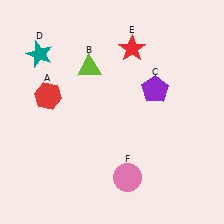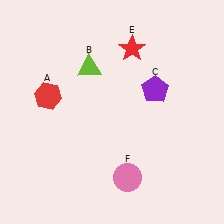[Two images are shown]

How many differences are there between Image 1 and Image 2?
There is 1 difference between the two images.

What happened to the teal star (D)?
The teal star (D) was removed in Image 2. It was in the top-left area of Image 1.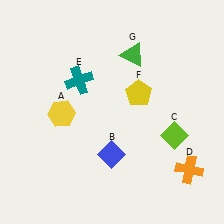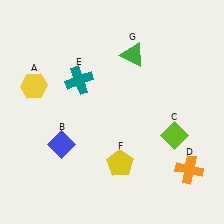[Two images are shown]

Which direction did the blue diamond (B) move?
The blue diamond (B) moved left.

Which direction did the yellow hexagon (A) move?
The yellow hexagon (A) moved left.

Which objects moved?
The objects that moved are: the yellow hexagon (A), the blue diamond (B), the yellow pentagon (F).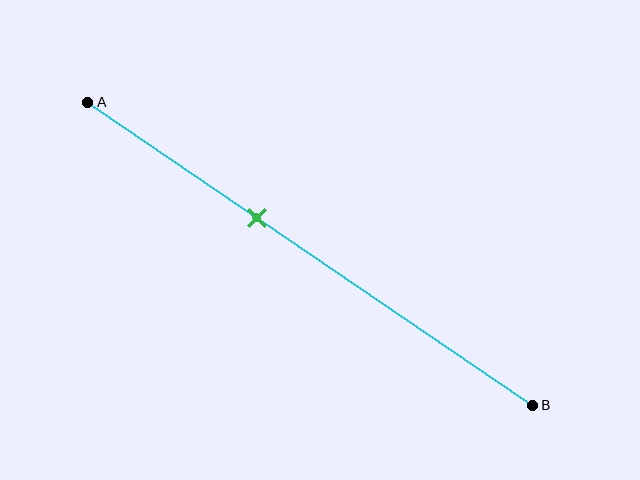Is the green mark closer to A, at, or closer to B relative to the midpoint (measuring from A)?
The green mark is closer to point A than the midpoint of segment AB.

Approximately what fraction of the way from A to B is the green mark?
The green mark is approximately 40% of the way from A to B.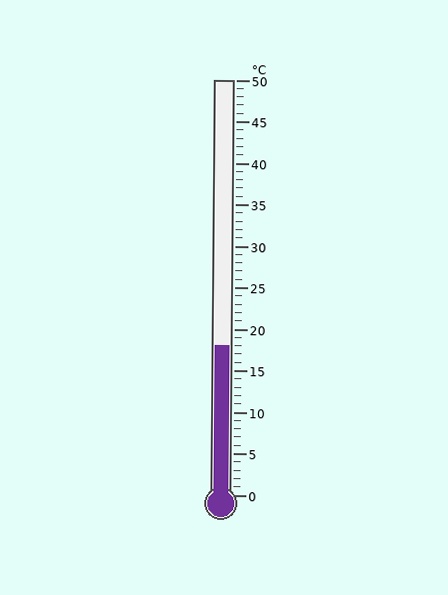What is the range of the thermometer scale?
The thermometer scale ranges from 0°C to 50°C.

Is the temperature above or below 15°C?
The temperature is above 15°C.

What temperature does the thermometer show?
The thermometer shows approximately 18°C.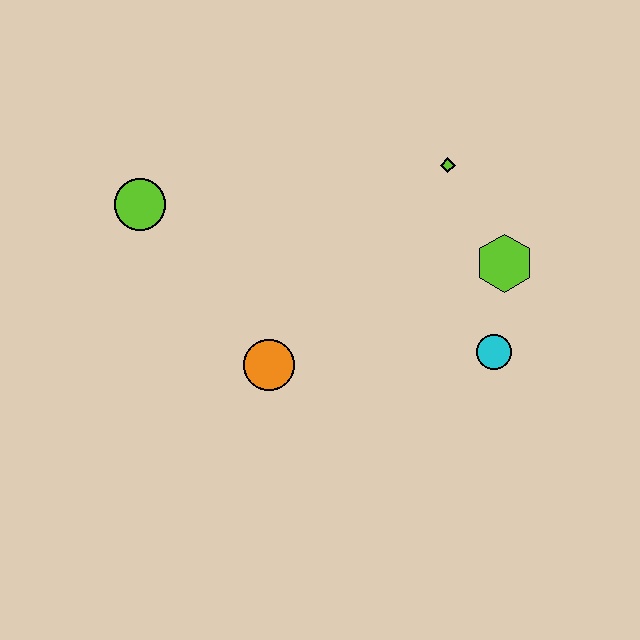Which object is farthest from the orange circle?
The lime diamond is farthest from the orange circle.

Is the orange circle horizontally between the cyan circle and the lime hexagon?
No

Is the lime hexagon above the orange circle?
Yes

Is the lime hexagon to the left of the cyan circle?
No